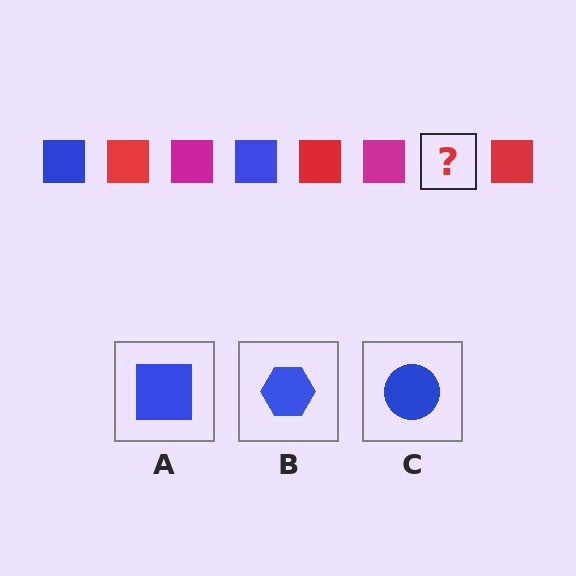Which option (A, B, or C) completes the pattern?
A.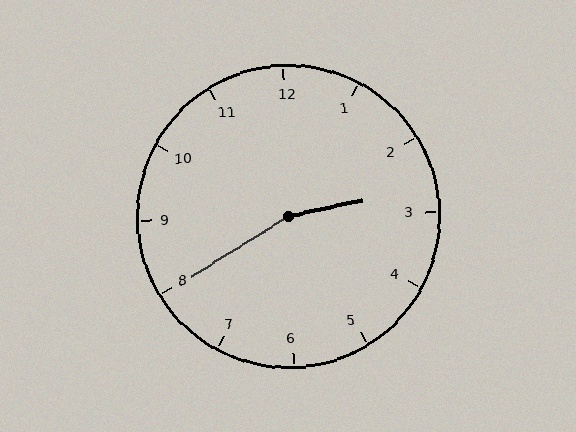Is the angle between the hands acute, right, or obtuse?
It is obtuse.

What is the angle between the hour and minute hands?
Approximately 160 degrees.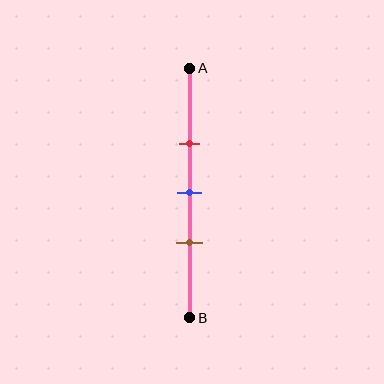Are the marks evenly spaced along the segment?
Yes, the marks are approximately evenly spaced.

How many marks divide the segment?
There are 3 marks dividing the segment.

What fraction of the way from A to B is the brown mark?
The brown mark is approximately 70% (0.7) of the way from A to B.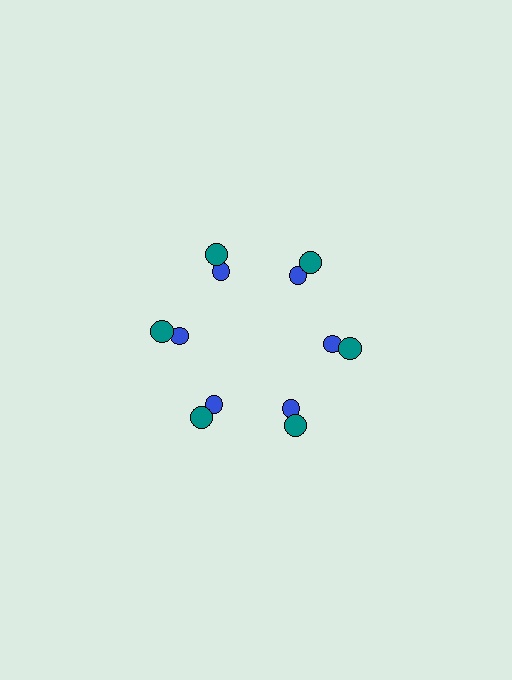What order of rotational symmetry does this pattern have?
This pattern has 6-fold rotational symmetry.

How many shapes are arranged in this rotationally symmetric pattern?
There are 12 shapes, arranged in 6 groups of 2.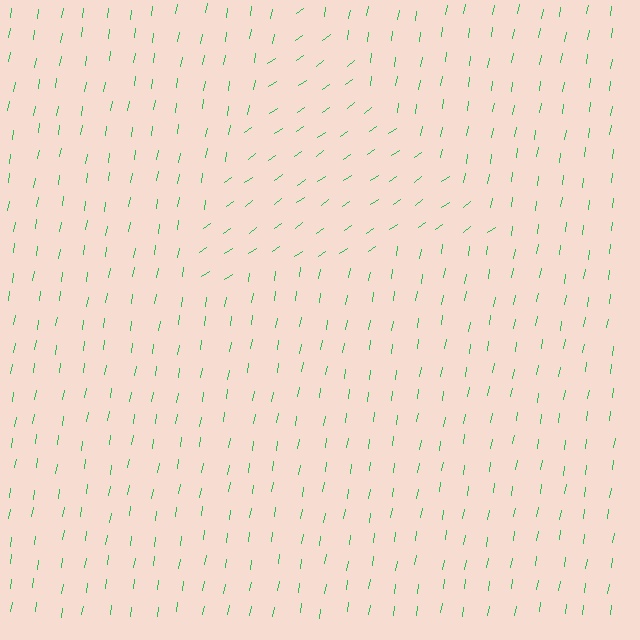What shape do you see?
I see a triangle.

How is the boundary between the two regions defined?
The boundary is defined purely by a change in line orientation (approximately 45 degrees difference). All lines are the same color and thickness.